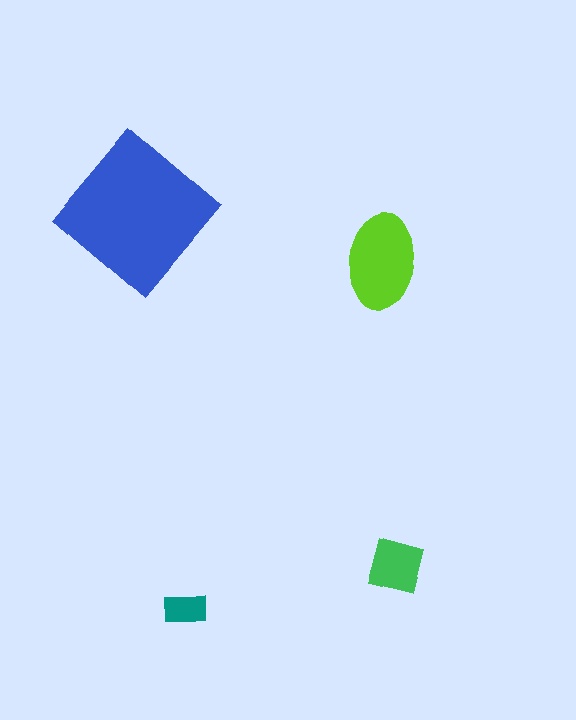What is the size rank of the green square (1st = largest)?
3rd.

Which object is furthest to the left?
The blue diamond is leftmost.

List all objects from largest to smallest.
The blue diamond, the lime ellipse, the green square, the teal rectangle.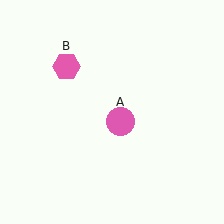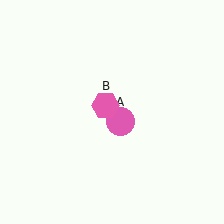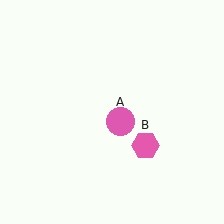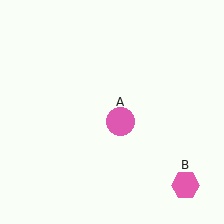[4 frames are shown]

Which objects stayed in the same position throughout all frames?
Pink circle (object A) remained stationary.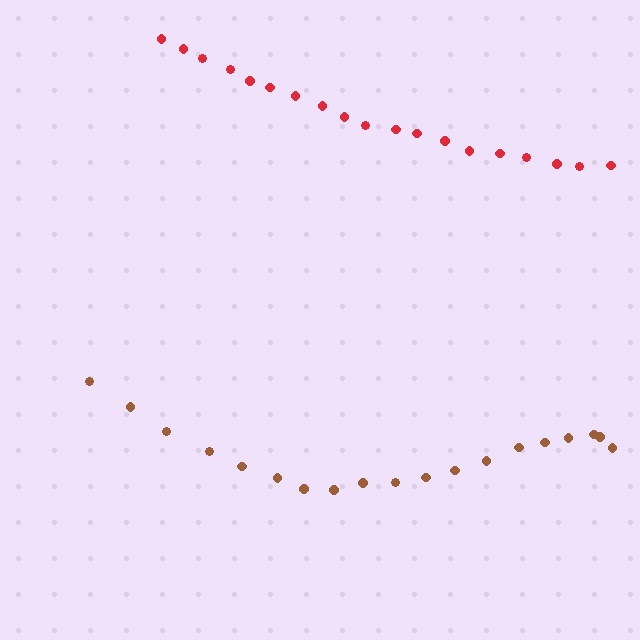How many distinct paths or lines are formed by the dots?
There are 2 distinct paths.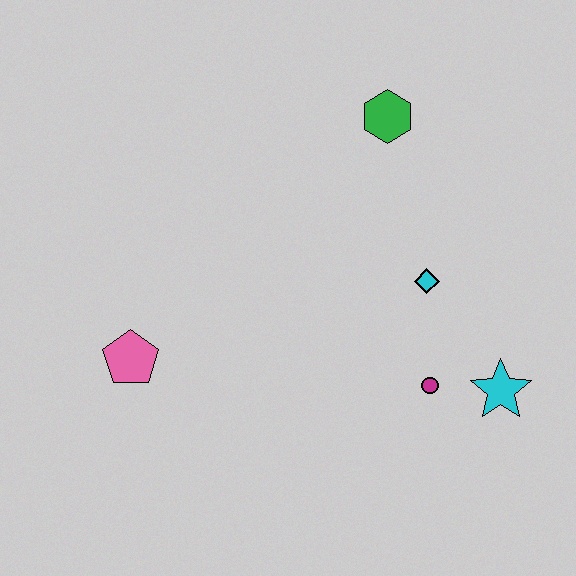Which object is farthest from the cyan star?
The pink pentagon is farthest from the cyan star.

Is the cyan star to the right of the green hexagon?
Yes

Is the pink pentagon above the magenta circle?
Yes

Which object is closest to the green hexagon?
The cyan diamond is closest to the green hexagon.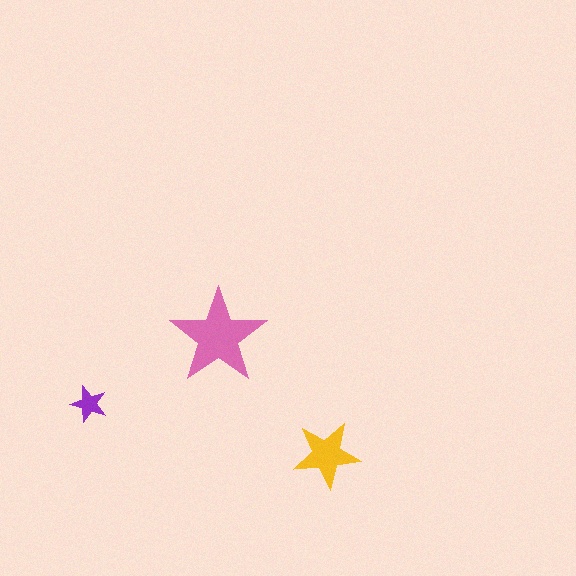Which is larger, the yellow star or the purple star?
The yellow one.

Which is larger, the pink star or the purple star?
The pink one.